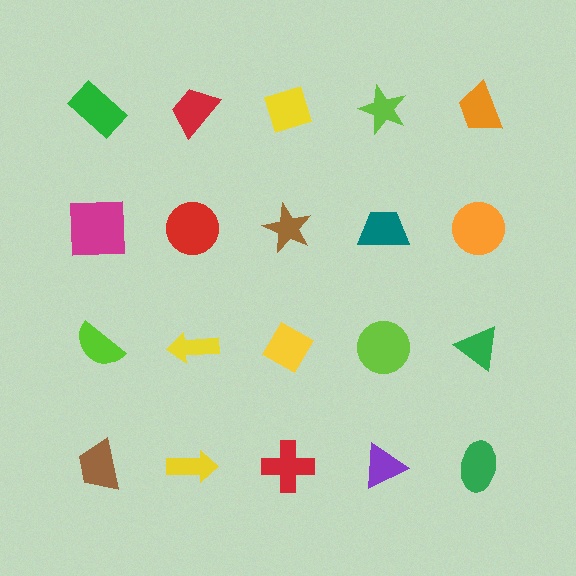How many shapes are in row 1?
5 shapes.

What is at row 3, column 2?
A yellow arrow.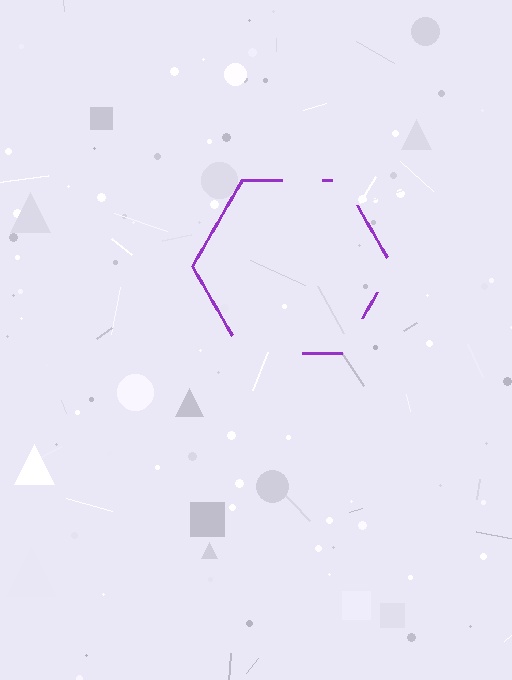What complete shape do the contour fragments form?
The contour fragments form a hexagon.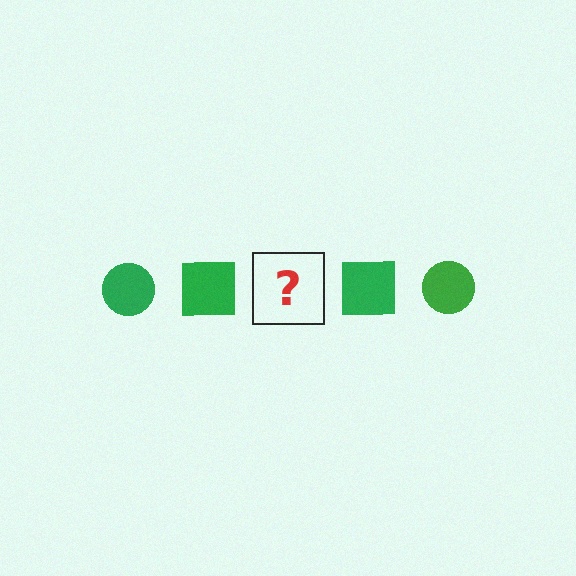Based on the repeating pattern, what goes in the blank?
The blank should be a green circle.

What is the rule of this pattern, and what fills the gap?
The rule is that the pattern cycles through circle, square shapes in green. The gap should be filled with a green circle.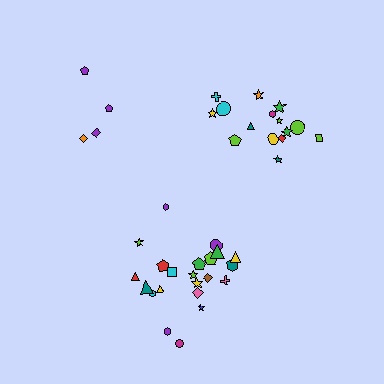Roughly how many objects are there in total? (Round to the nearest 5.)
Roughly 40 objects in total.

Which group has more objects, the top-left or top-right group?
The top-right group.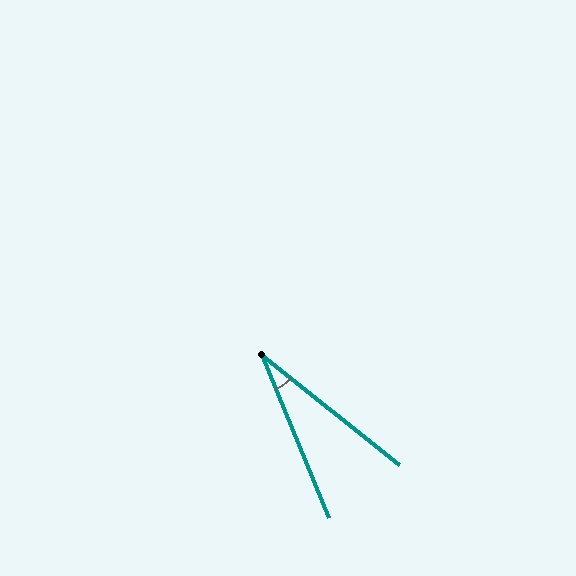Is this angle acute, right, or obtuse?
It is acute.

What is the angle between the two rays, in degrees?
Approximately 29 degrees.